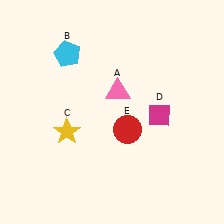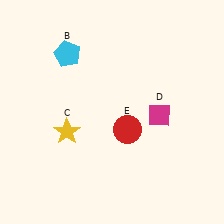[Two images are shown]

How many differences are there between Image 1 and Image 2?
There is 1 difference between the two images.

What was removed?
The pink triangle (A) was removed in Image 2.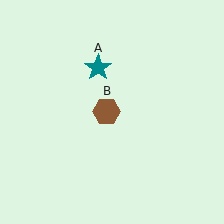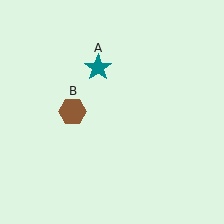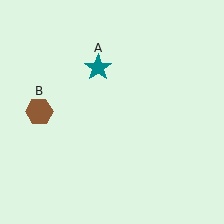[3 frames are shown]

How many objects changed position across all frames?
1 object changed position: brown hexagon (object B).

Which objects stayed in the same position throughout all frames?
Teal star (object A) remained stationary.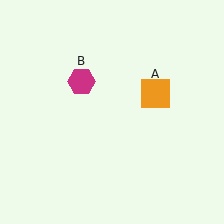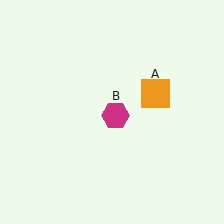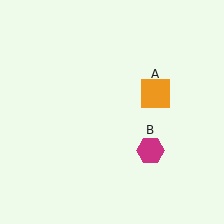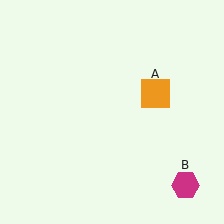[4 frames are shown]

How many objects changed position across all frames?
1 object changed position: magenta hexagon (object B).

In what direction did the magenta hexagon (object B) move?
The magenta hexagon (object B) moved down and to the right.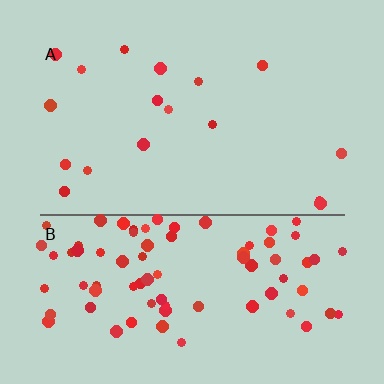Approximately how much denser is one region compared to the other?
Approximately 4.7× — region B over region A.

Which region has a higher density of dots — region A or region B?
B (the bottom).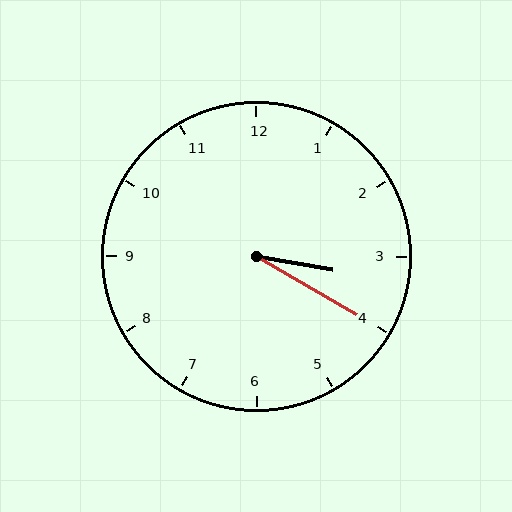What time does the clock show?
3:20.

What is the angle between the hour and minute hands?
Approximately 20 degrees.